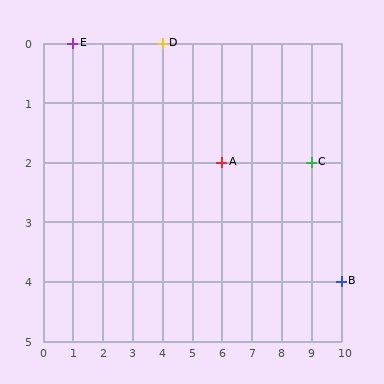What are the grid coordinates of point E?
Point E is at grid coordinates (1, 0).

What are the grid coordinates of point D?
Point D is at grid coordinates (4, 0).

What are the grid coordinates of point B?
Point B is at grid coordinates (10, 4).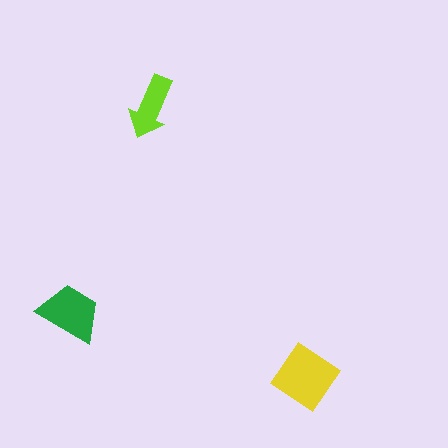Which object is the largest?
The yellow diamond.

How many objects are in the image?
There are 3 objects in the image.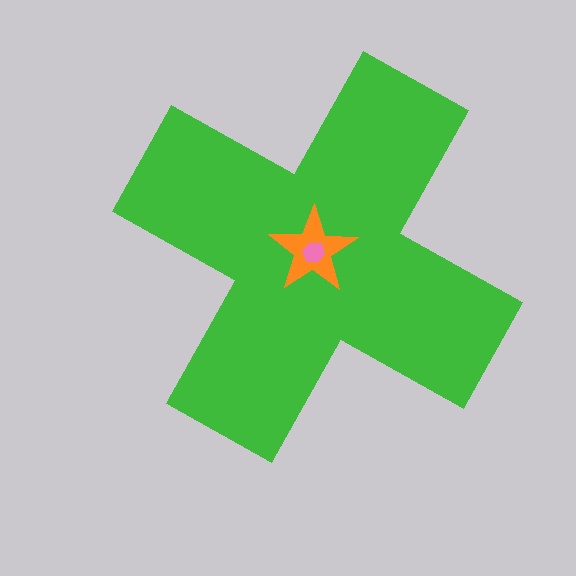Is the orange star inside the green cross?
Yes.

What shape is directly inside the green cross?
The orange star.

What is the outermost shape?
The green cross.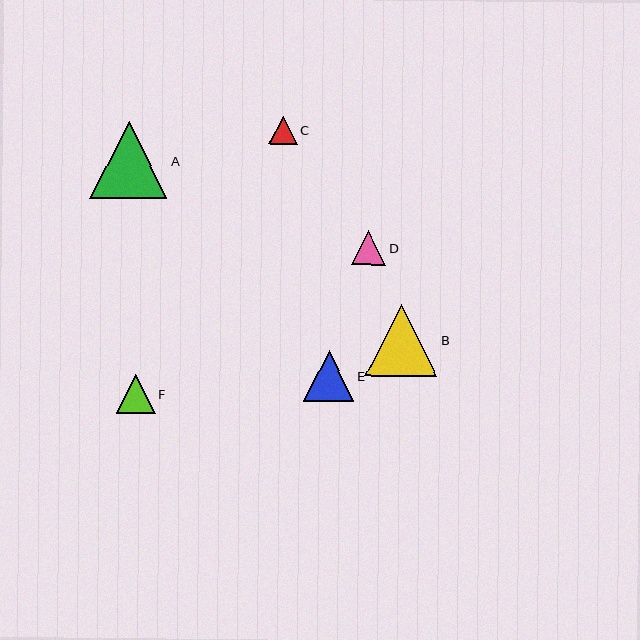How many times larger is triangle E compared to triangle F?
Triangle E is approximately 1.3 times the size of triangle F.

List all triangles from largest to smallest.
From largest to smallest: A, B, E, F, D, C.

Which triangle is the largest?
Triangle A is the largest with a size of approximately 77 pixels.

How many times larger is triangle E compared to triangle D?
Triangle E is approximately 1.5 times the size of triangle D.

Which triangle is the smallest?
Triangle C is the smallest with a size of approximately 28 pixels.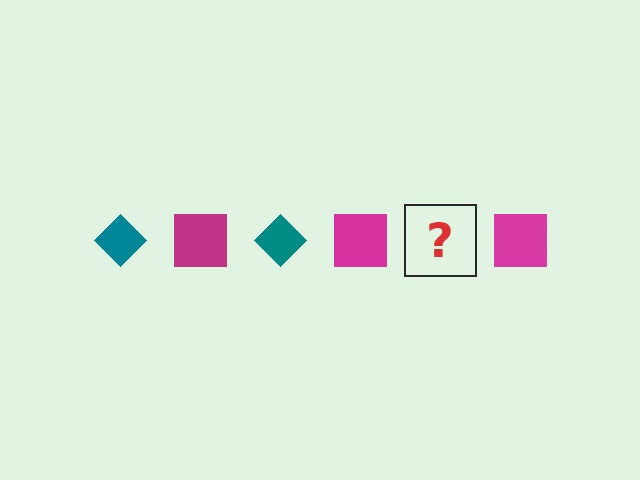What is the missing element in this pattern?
The missing element is a teal diamond.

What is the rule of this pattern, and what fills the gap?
The rule is that the pattern alternates between teal diamond and magenta square. The gap should be filled with a teal diamond.